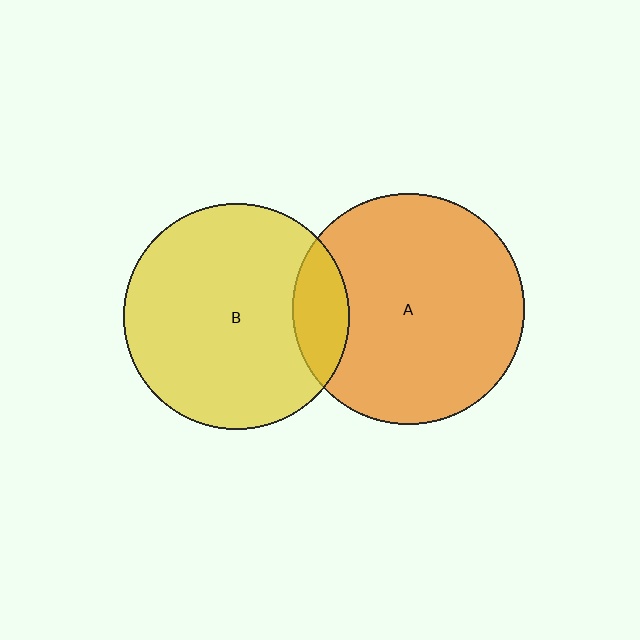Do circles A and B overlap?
Yes.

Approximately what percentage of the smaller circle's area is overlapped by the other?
Approximately 15%.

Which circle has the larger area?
Circle A (orange).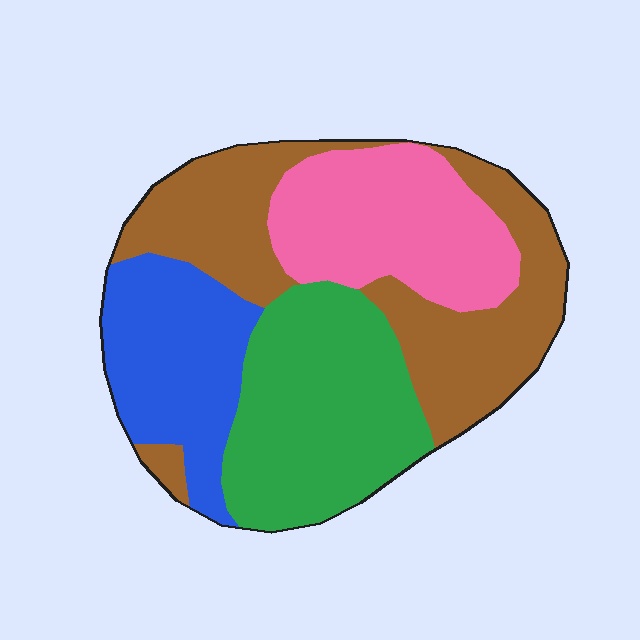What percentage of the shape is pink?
Pink covers about 20% of the shape.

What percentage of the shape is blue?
Blue takes up about one fifth (1/5) of the shape.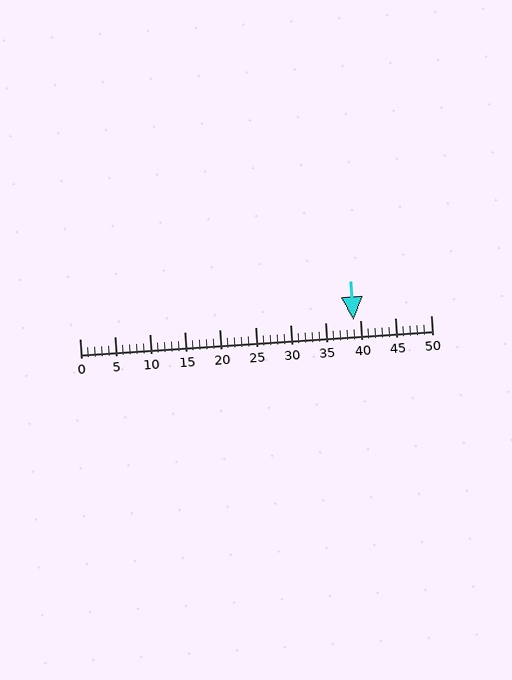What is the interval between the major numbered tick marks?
The major tick marks are spaced 5 units apart.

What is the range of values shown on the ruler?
The ruler shows values from 0 to 50.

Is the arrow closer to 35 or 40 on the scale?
The arrow is closer to 40.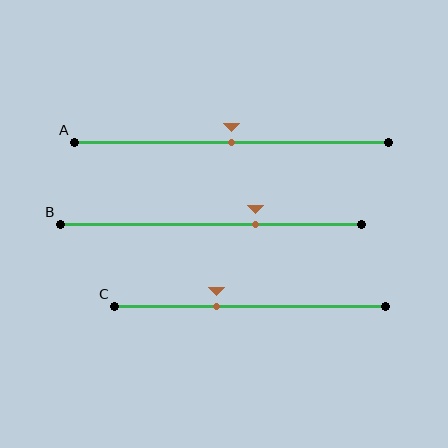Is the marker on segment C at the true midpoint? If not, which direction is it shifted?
No, the marker on segment C is shifted to the left by about 12% of the segment length.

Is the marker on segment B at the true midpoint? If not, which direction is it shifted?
No, the marker on segment B is shifted to the right by about 15% of the segment length.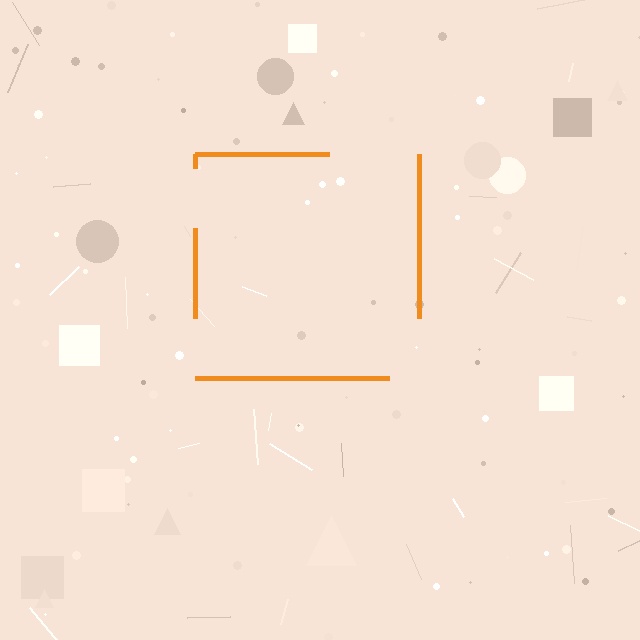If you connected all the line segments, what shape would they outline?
They would outline a square.